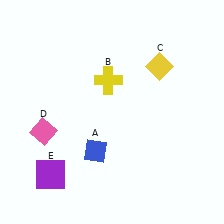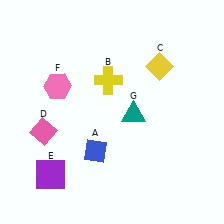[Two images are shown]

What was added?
A pink hexagon (F), a teal triangle (G) were added in Image 2.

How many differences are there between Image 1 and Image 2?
There are 2 differences between the two images.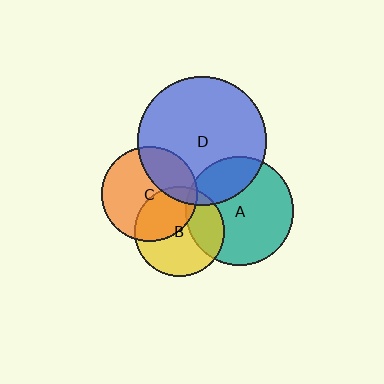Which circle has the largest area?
Circle D (blue).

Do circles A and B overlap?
Yes.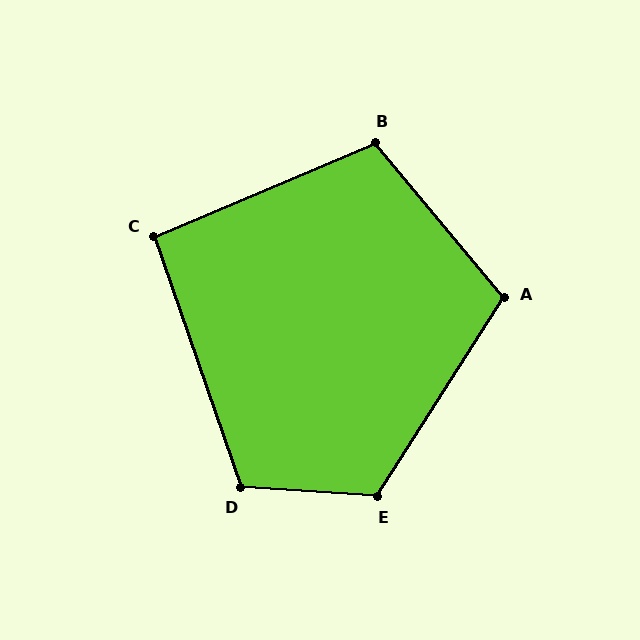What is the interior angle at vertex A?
Approximately 108 degrees (obtuse).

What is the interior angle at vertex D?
Approximately 113 degrees (obtuse).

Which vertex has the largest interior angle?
E, at approximately 119 degrees.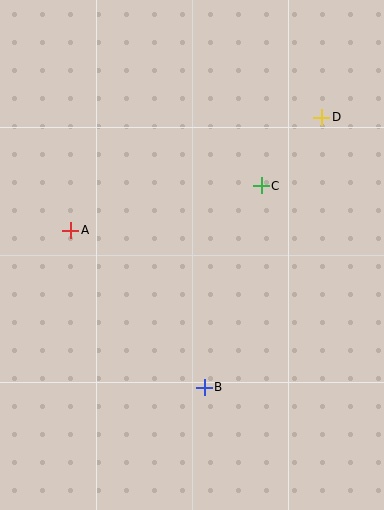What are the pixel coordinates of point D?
Point D is at (322, 117).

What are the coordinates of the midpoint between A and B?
The midpoint between A and B is at (138, 309).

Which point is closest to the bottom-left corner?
Point B is closest to the bottom-left corner.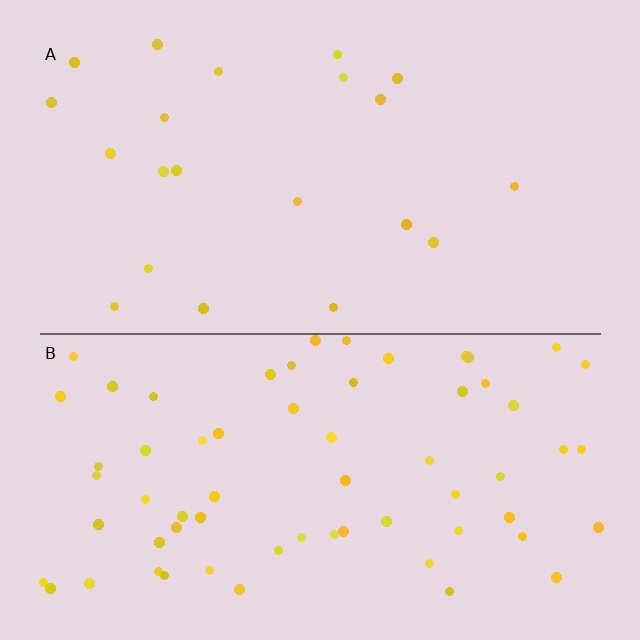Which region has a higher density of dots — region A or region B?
B (the bottom).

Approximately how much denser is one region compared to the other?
Approximately 3.2× — region B over region A.